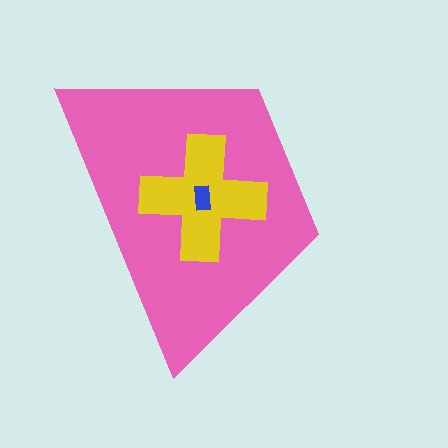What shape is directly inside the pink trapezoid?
The yellow cross.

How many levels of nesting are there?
3.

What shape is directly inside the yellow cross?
The blue rectangle.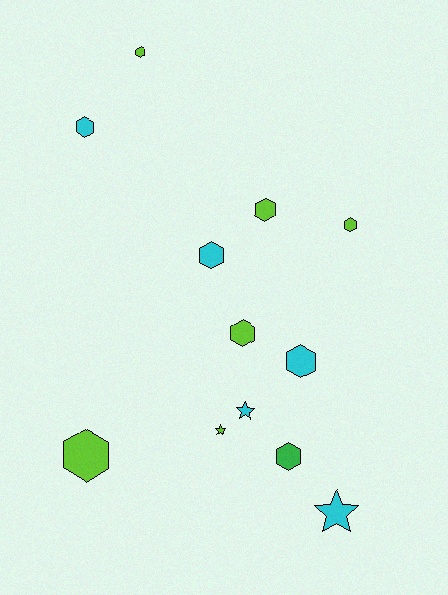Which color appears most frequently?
Lime, with 6 objects.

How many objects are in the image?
There are 12 objects.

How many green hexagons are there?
There is 1 green hexagon.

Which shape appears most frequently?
Hexagon, with 9 objects.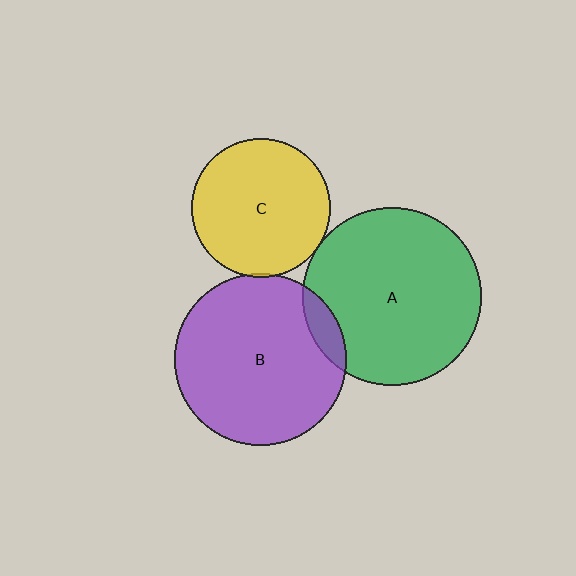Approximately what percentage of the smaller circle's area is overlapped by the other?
Approximately 10%.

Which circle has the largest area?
Circle A (green).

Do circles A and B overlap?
Yes.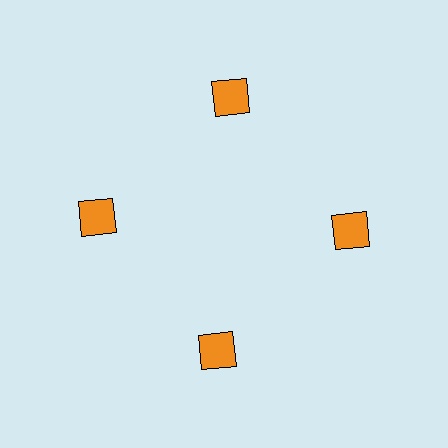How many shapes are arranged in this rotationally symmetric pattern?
There are 4 shapes, arranged in 4 groups of 1.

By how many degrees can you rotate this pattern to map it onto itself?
The pattern maps onto itself every 90 degrees of rotation.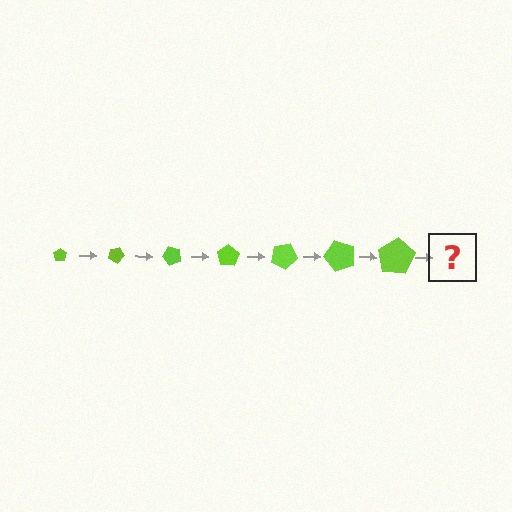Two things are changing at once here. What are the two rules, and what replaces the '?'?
The two rules are that the pentagon grows larger each step and it rotates 25 degrees each step. The '?' should be a pentagon, larger than the previous one and rotated 175 degrees from the start.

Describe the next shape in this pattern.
It should be a pentagon, larger than the previous one and rotated 175 degrees from the start.